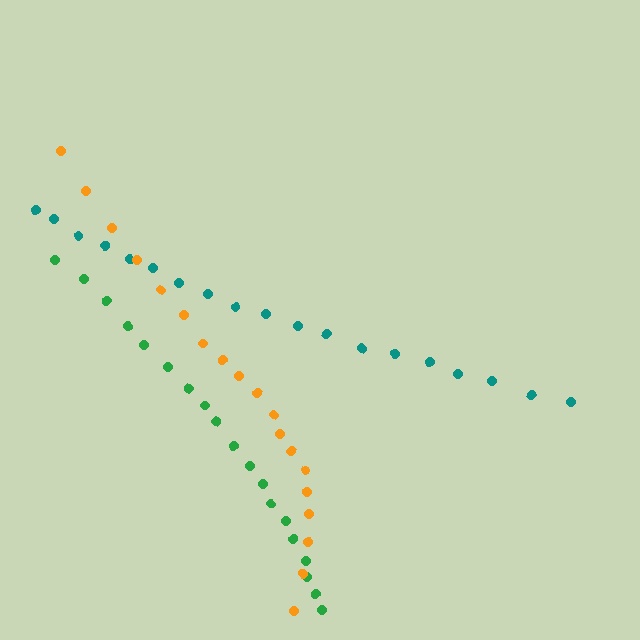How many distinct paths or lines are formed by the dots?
There are 3 distinct paths.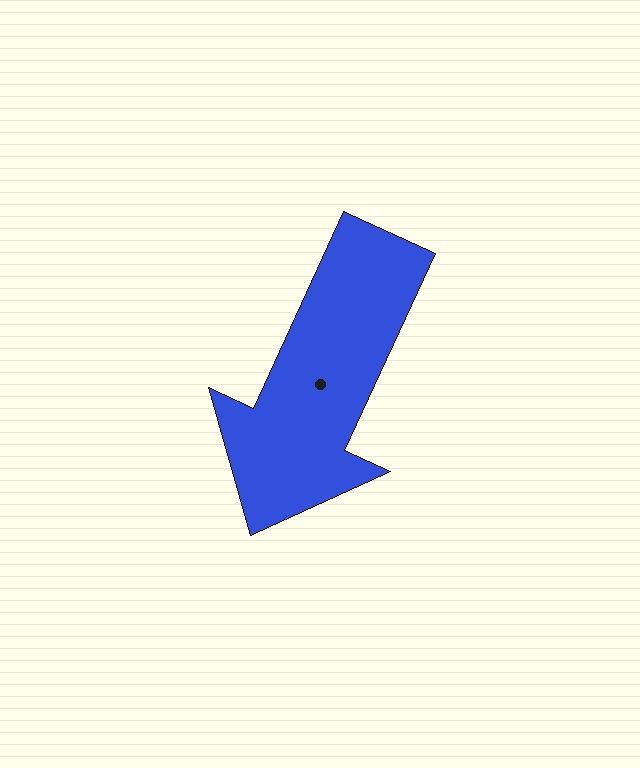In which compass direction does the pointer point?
Southwest.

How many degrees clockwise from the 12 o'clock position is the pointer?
Approximately 205 degrees.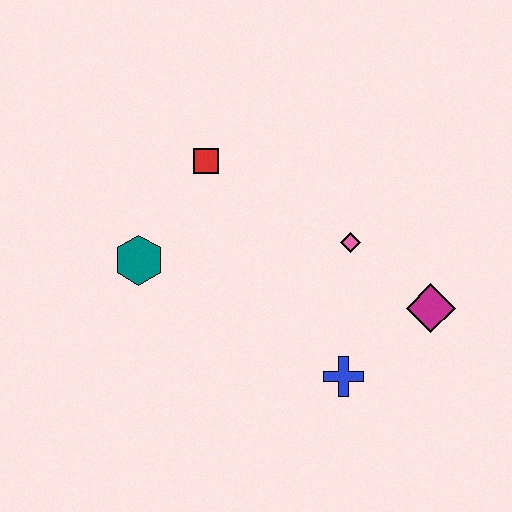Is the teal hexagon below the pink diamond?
Yes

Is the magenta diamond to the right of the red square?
Yes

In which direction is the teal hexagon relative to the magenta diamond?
The teal hexagon is to the left of the magenta diamond.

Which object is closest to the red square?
The teal hexagon is closest to the red square.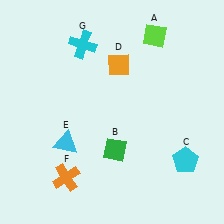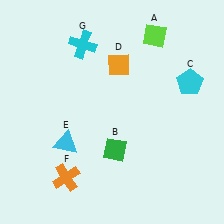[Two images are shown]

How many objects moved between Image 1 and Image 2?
1 object moved between the two images.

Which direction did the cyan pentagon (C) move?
The cyan pentagon (C) moved up.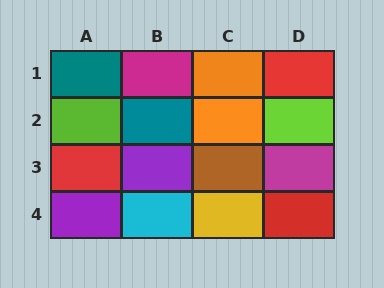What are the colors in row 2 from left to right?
Lime, teal, orange, lime.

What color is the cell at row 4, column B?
Cyan.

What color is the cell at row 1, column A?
Teal.